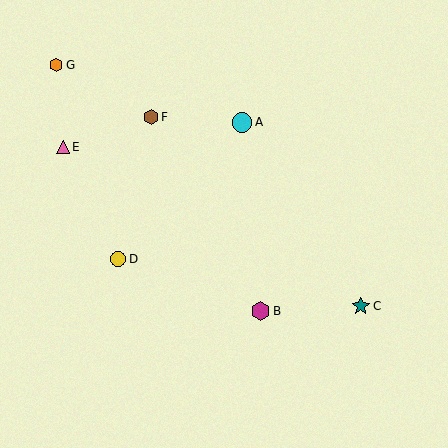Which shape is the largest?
The cyan circle (labeled A) is the largest.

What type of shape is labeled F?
Shape F is a brown hexagon.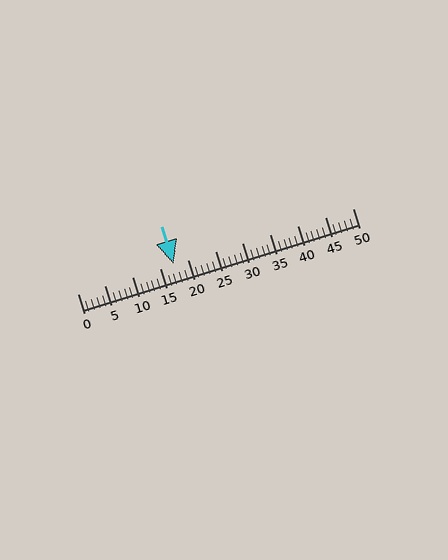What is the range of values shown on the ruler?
The ruler shows values from 0 to 50.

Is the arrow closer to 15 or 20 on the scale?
The arrow is closer to 20.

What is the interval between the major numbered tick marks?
The major tick marks are spaced 5 units apart.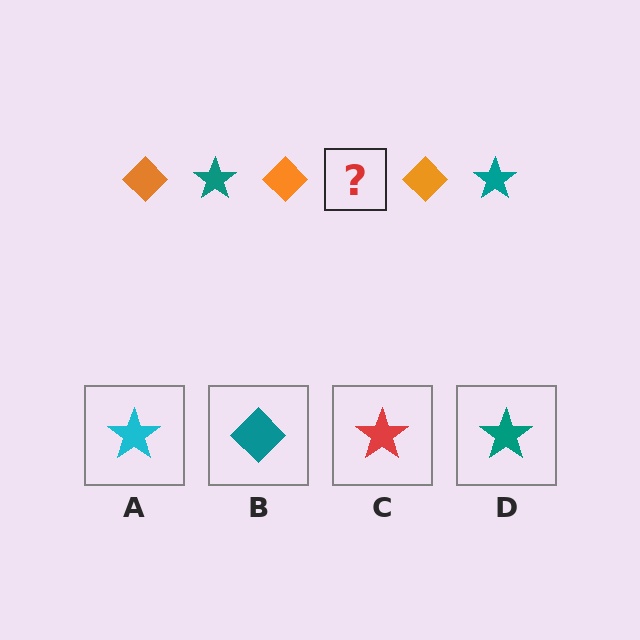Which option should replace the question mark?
Option D.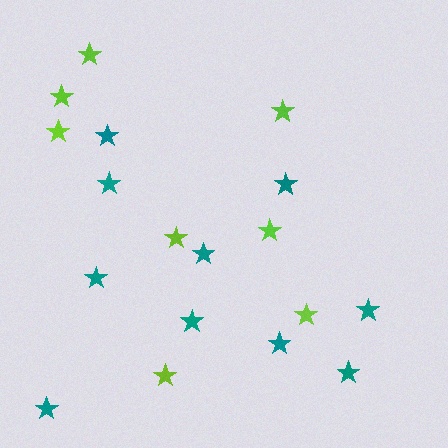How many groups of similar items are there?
There are 2 groups: one group of lime stars (8) and one group of teal stars (10).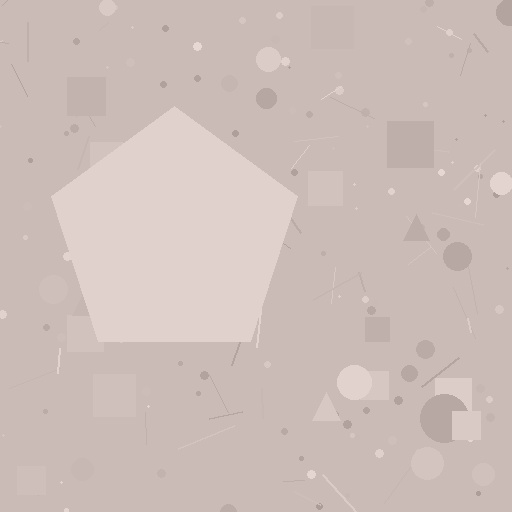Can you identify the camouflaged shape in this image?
The camouflaged shape is a pentagon.